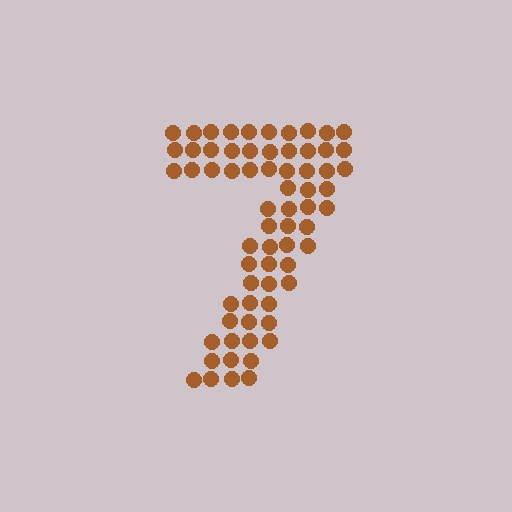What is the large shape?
The large shape is the digit 7.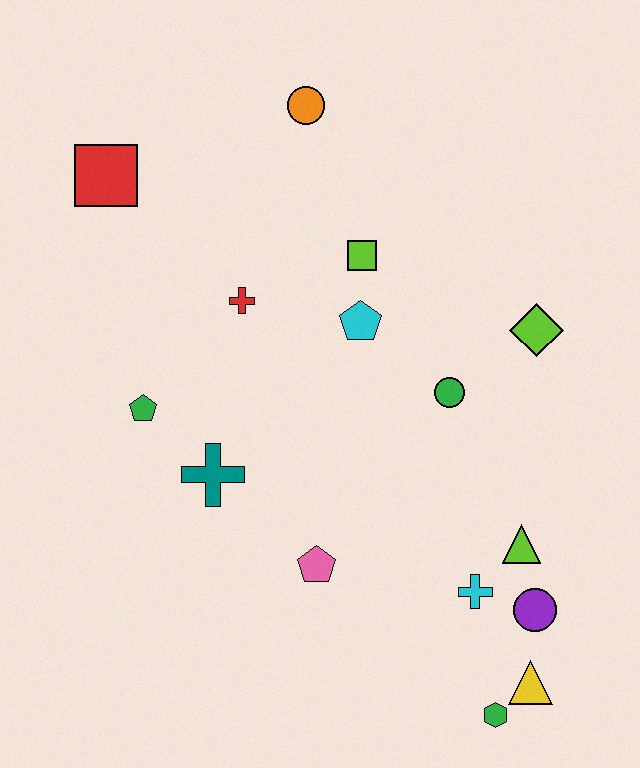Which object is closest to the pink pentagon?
The teal cross is closest to the pink pentagon.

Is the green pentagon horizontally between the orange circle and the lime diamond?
No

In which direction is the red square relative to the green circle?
The red square is to the left of the green circle.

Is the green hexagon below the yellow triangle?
Yes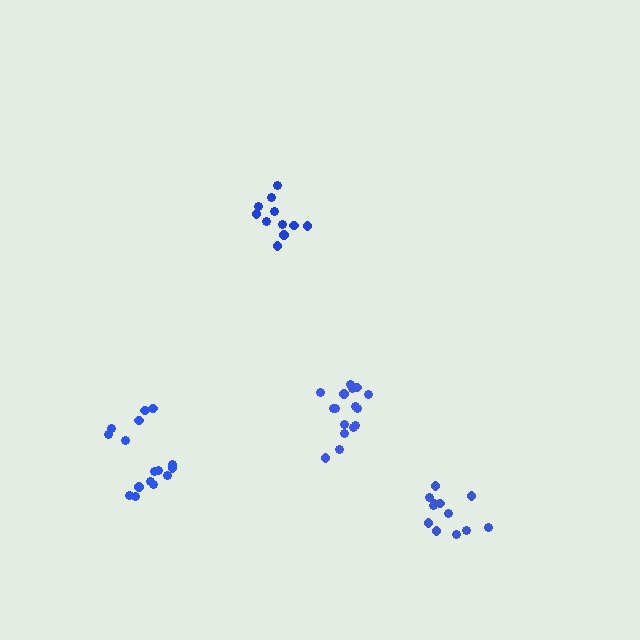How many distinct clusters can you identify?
There are 4 distinct clusters.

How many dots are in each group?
Group 1: 12 dots, Group 2: 16 dots, Group 3: 11 dots, Group 4: 16 dots (55 total).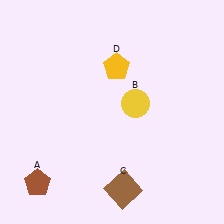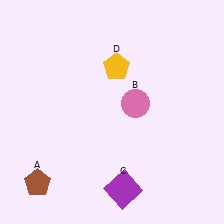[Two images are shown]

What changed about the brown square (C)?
In Image 1, C is brown. In Image 2, it changed to purple.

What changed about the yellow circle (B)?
In Image 1, B is yellow. In Image 2, it changed to pink.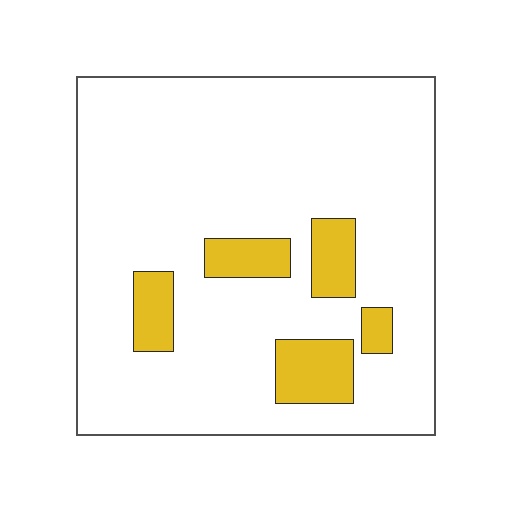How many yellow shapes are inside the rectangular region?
5.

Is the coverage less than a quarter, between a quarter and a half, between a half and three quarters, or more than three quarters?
Less than a quarter.